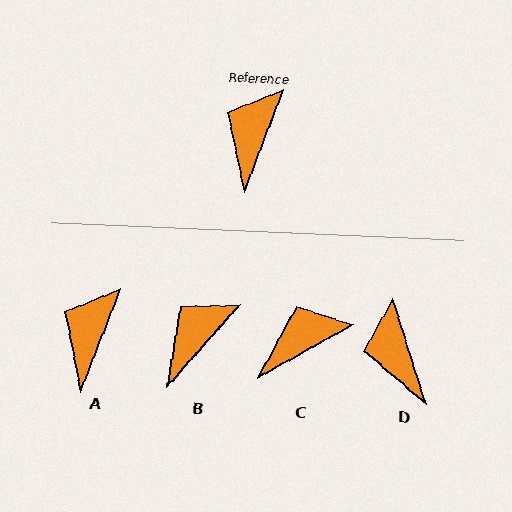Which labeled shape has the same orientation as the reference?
A.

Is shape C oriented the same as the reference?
No, it is off by about 40 degrees.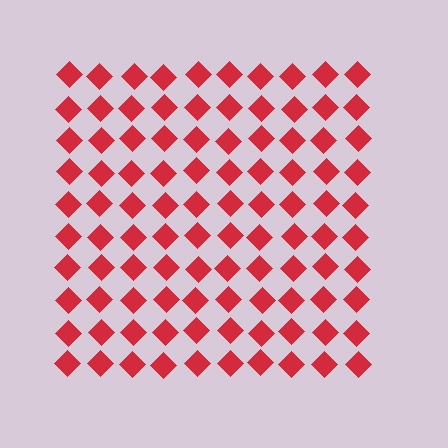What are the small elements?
The small elements are diamonds.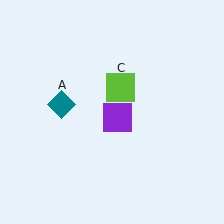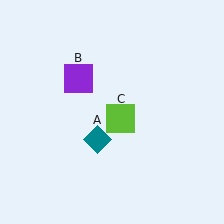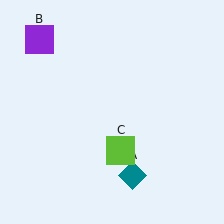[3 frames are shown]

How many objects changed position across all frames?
3 objects changed position: teal diamond (object A), purple square (object B), lime square (object C).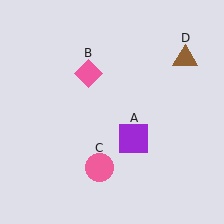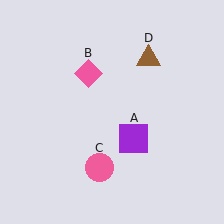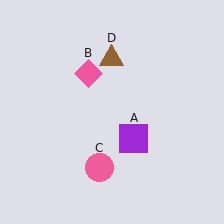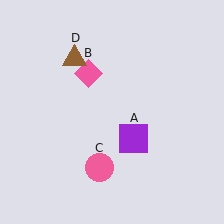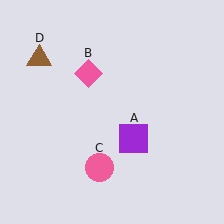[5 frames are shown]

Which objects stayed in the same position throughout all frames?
Purple square (object A) and pink diamond (object B) and pink circle (object C) remained stationary.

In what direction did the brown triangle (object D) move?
The brown triangle (object D) moved left.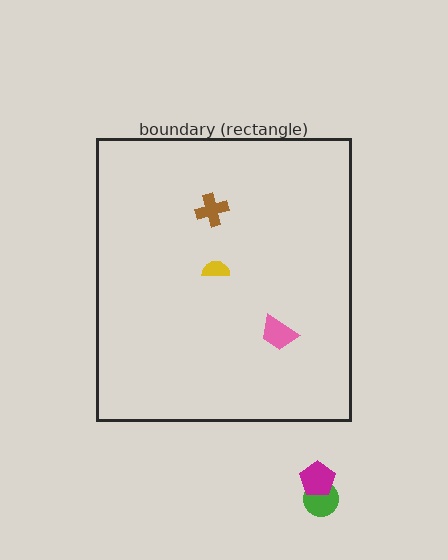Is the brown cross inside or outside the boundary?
Inside.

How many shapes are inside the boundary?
3 inside, 2 outside.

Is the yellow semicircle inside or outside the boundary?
Inside.